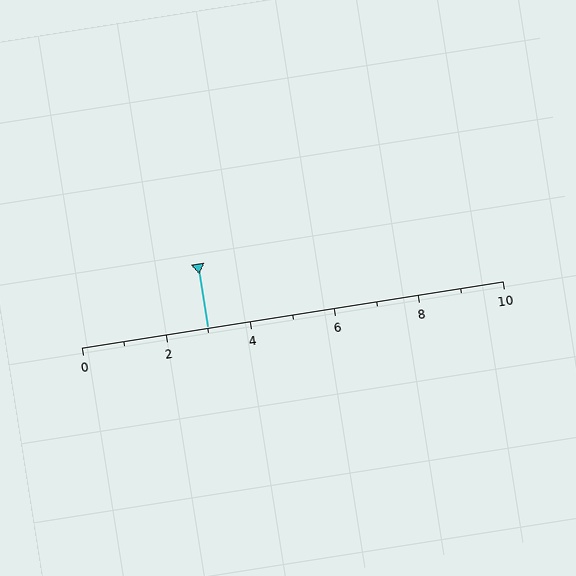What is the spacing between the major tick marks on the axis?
The major ticks are spaced 2 apart.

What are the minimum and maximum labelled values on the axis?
The axis runs from 0 to 10.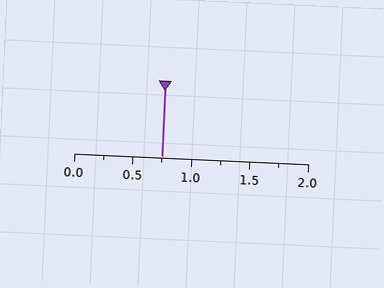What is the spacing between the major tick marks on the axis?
The major ticks are spaced 0.5 apart.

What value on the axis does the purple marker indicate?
The marker indicates approximately 0.75.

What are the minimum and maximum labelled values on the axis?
The axis runs from 0.0 to 2.0.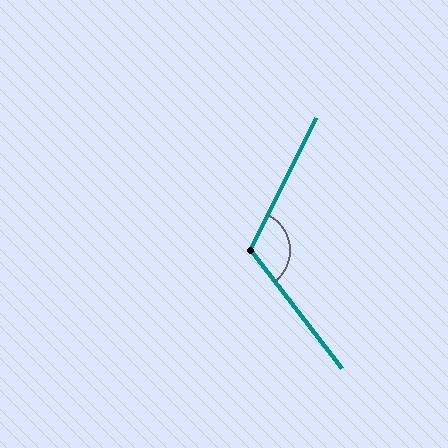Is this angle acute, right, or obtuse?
It is obtuse.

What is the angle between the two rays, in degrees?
Approximately 116 degrees.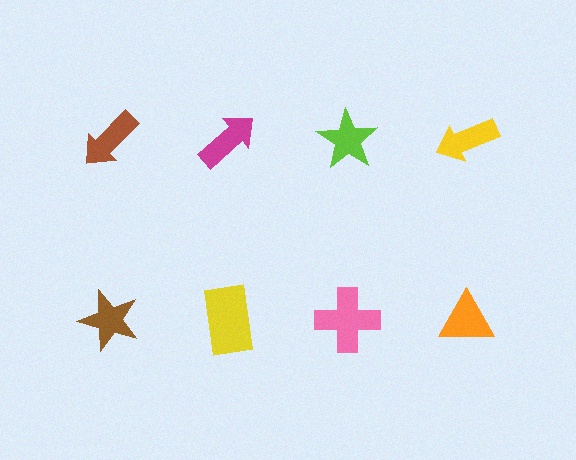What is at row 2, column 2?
A yellow rectangle.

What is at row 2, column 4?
An orange triangle.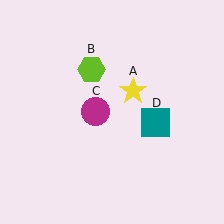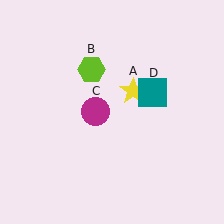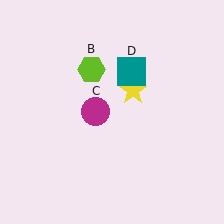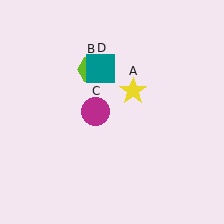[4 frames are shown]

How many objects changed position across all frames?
1 object changed position: teal square (object D).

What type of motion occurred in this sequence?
The teal square (object D) rotated counterclockwise around the center of the scene.